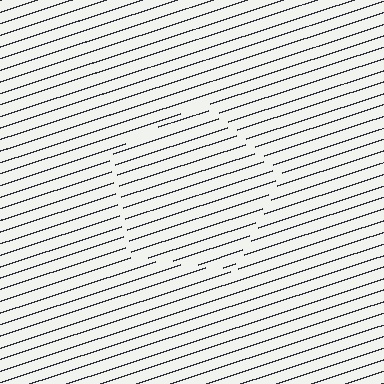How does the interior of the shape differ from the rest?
The interior of the shape contains the same grating, shifted by half a period — the contour is defined by the phase discontinuity where line-ends from the inner and outer gratings abut.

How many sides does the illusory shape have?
5 sides — the line-ends trace a pentagon.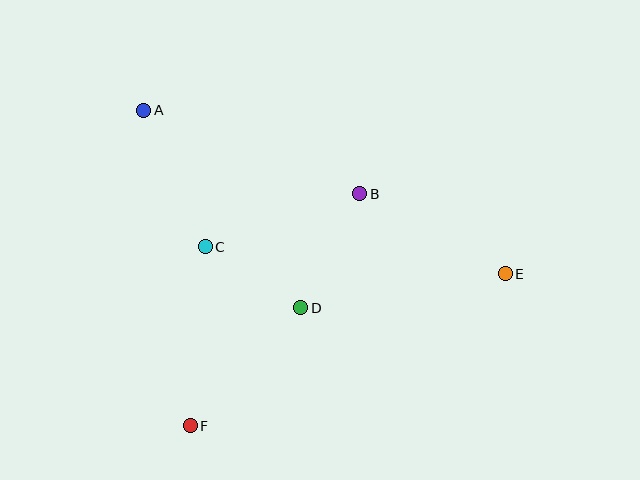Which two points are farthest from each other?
Points A and E are farthest from each other.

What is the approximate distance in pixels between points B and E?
The distance between B and E is approximately 166 pixels.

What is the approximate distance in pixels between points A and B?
The distance between A and B is approximately 232 pixels.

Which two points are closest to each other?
Points C and D are closest to each other.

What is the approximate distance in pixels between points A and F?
The distance between A and F is approximately 319 pixels.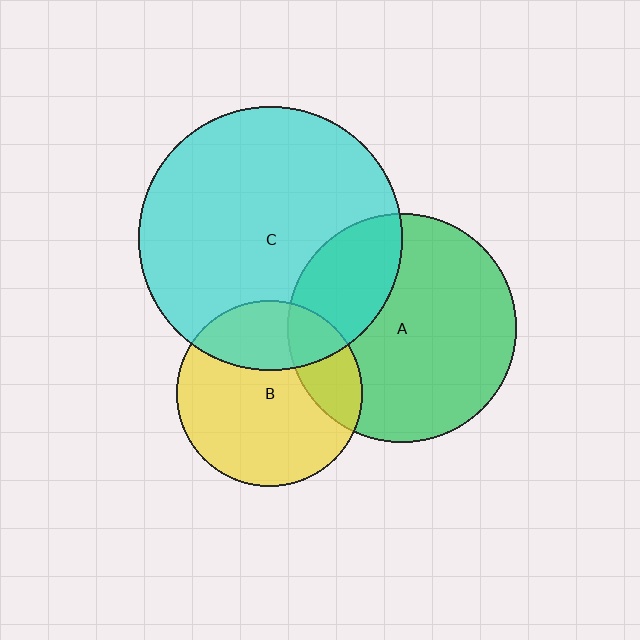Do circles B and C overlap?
Yes.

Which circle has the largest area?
Circle C (cyan).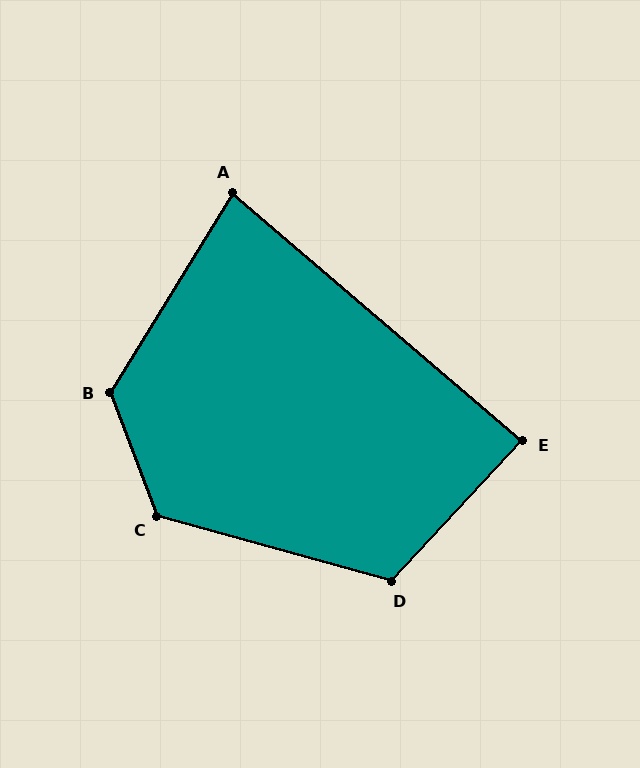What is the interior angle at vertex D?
Approximately 117 degrees (obtuse).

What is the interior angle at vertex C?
Approximately 126 degrees (obtuse).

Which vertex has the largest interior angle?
B, at approximately 128 degrees.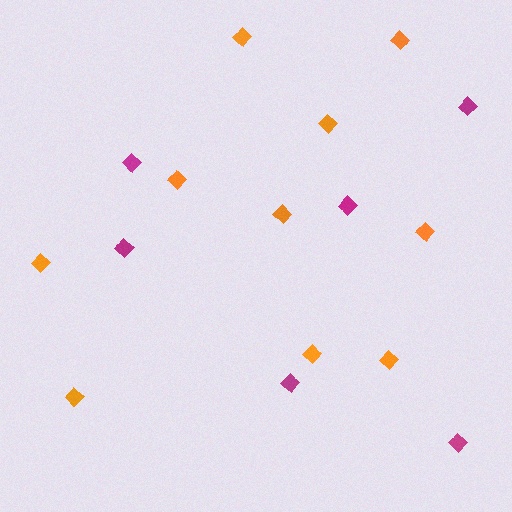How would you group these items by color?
There are 2 groups: one group of orange diamonds (10) and one group of magenta diamonds (6).